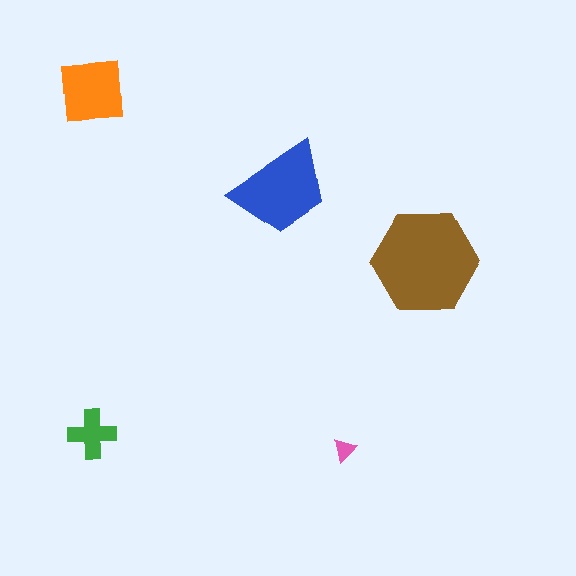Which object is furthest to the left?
The green cross is leftmost.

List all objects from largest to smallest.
The brown hexagon, the blue trapezoid, the orange square, the green cross, the pink triangle.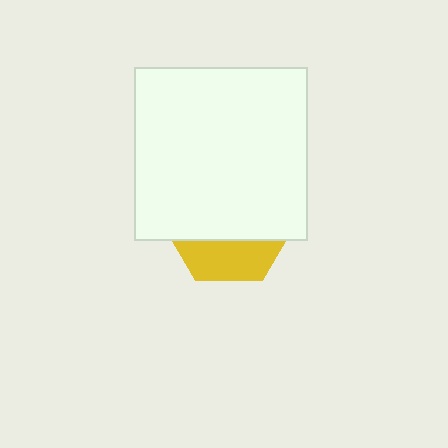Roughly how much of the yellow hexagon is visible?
A small part of it is visible (roughly 30%).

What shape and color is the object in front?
The object in front is a white square.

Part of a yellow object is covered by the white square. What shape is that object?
It is a hexagon.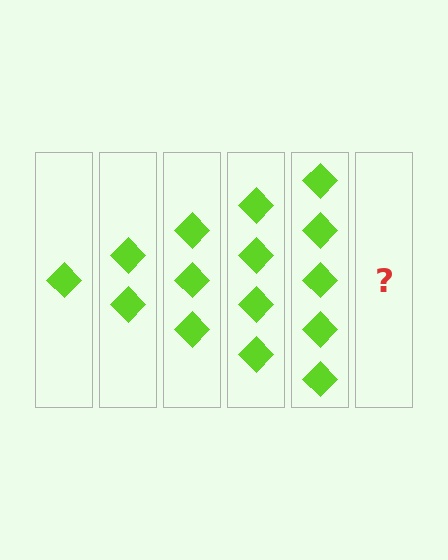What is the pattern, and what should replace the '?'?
The pattern is that each step adds one more diamond. The '?' should be 6 diamonds.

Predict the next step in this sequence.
The next step is 6 diamonds.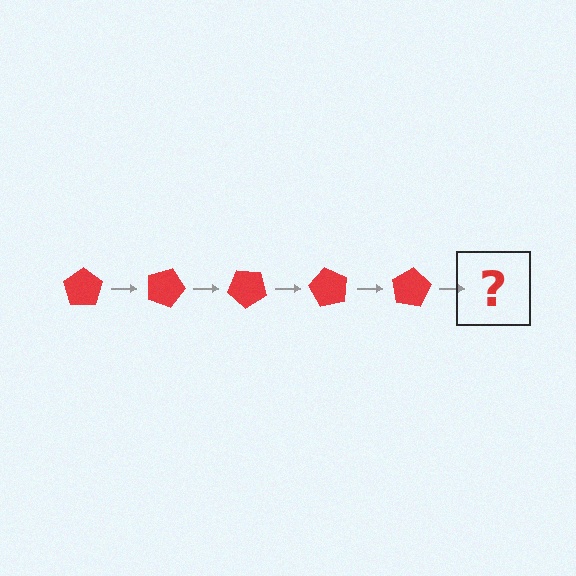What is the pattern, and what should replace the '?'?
The pattern is that the pentagon rotates 20 degrees each step. The '?' should be a red pentagon rotated 100 degrees.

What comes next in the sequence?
The next element should be a red pentagon rotated 100 degrees.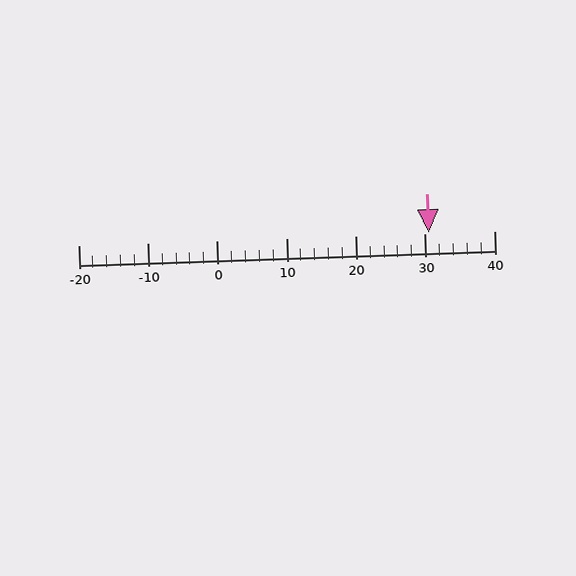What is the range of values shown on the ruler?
The ruler shows values from -20 to 40.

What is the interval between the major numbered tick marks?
The major tick marks are spaced 10 units apart.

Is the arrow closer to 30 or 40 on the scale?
The arrow is closer to 30.